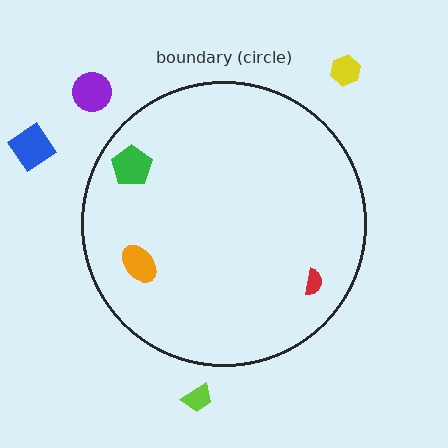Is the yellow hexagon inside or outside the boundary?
Outside.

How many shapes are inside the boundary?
3 inside, 4 outside.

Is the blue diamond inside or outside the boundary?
Outside.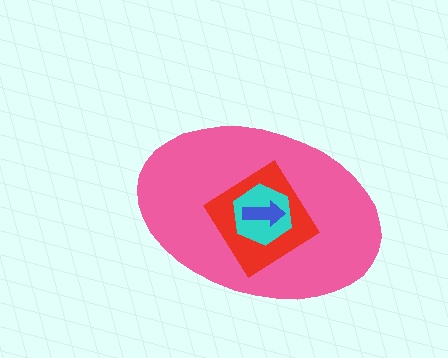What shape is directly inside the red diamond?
The cyan hexagon.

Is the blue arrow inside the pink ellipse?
Yes.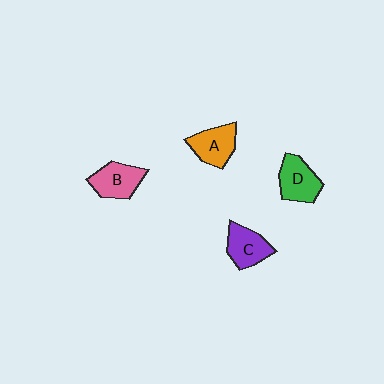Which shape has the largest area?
Shape D (green).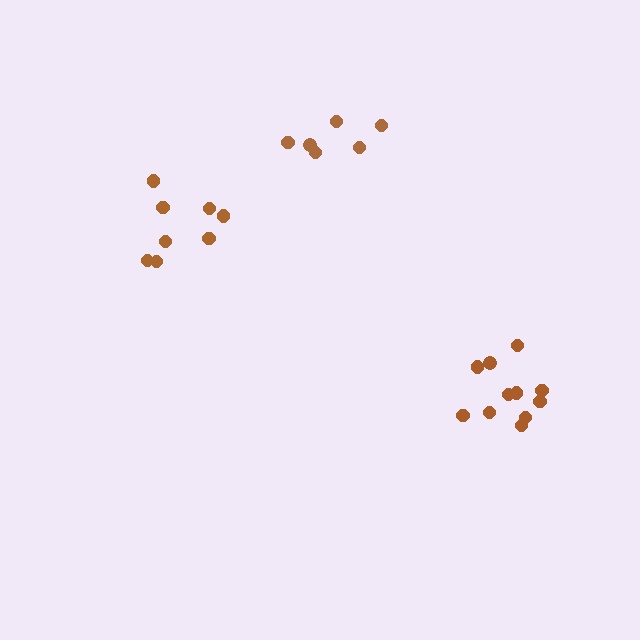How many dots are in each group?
Group 1: 6 dots, Group 2: 8 dots, Group 3: 11 dots (25 total).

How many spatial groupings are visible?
There are 3 spatial groupings.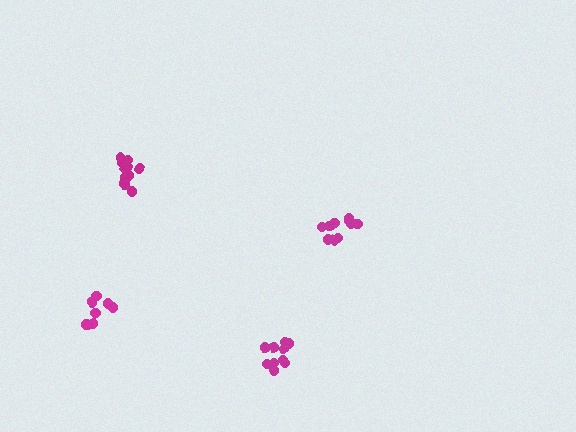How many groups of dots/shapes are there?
There are 4 groups.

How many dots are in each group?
Group 1: 7 dots, Group 2: 11 dots, Group 3: 10 dots, Group 4: 11 dots (39 total).